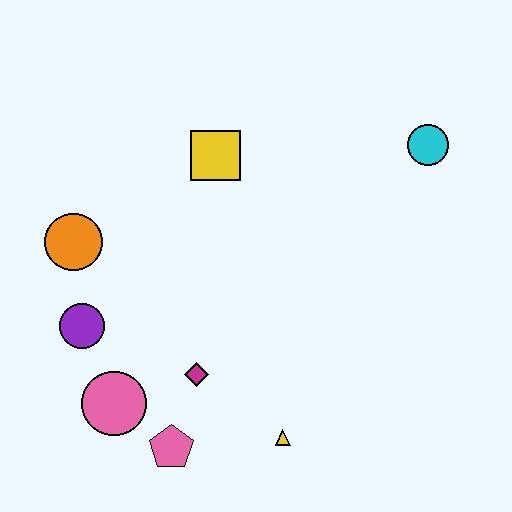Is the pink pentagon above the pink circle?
No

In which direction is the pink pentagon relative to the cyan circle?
The pink pentagon is below the cyan circle.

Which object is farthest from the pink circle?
The cyan circle is farthest from the pink circle.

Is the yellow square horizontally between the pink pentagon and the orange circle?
No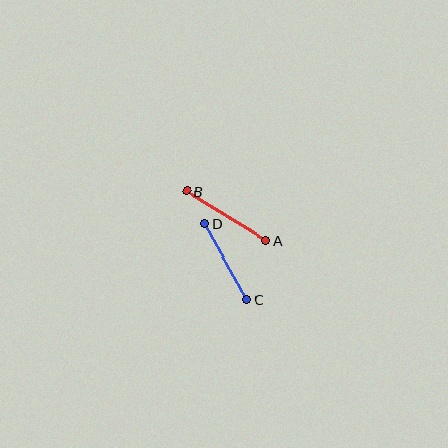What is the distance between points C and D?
The distance is approximately 87 pixels.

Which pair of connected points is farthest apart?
Points A and B are farthest apart.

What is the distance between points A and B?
The distance is approximately 93 pixels.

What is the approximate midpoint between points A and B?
The midpoint is at approximately (226, 216) pixels.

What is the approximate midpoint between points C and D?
The midpoint is at approximately (226, 261) pixels.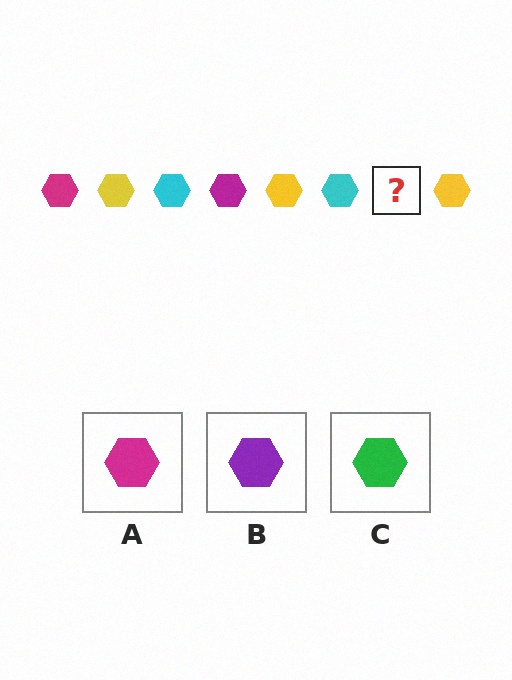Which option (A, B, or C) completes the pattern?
A.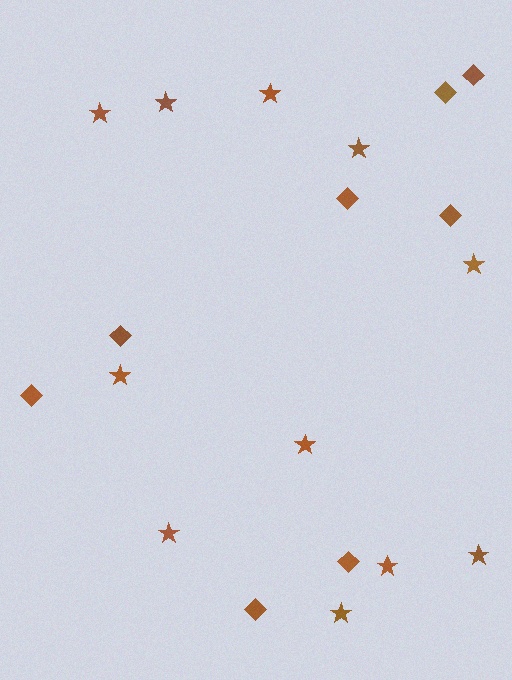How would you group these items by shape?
There are 2 groups: one group of diamonds (8) and one group of stars (11).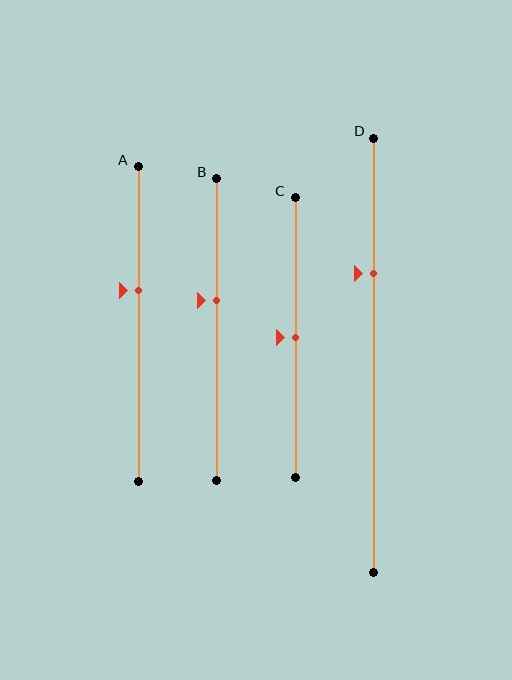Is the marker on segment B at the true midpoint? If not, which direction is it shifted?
No, the marker on segment B is shifted upward by about 10% of the segment length.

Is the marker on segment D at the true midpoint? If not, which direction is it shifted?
No, the marker on segment D is shifted upward by about 19% of the segment length.